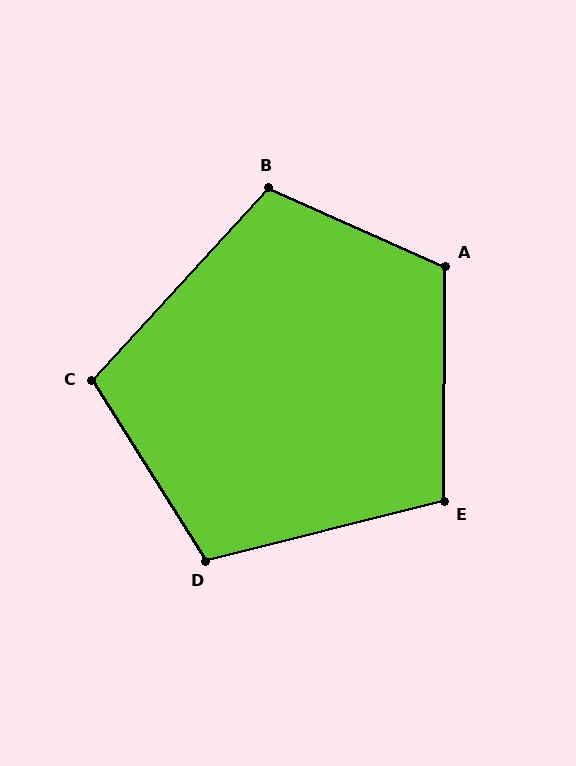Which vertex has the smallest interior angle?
E, at approximately 104 degrees.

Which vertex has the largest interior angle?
A, at approximately 114 degrees.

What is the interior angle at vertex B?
Approximately 109 degrees (obtuse).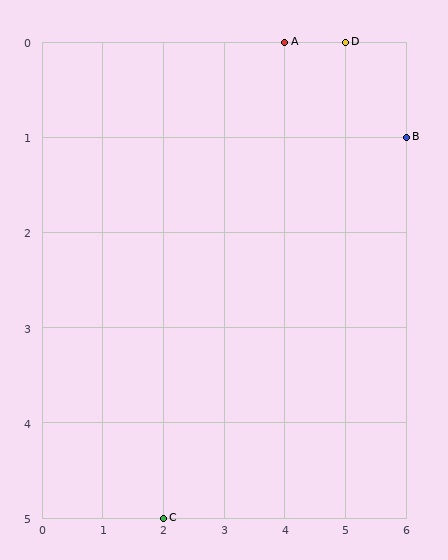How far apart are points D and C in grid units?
Points D and C are 3 columns and 5 rows apart (about 5.8 grid units diagonally).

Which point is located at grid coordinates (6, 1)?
Point B is at (6, 1).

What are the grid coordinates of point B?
Point B is at grid coordinates (6, 1).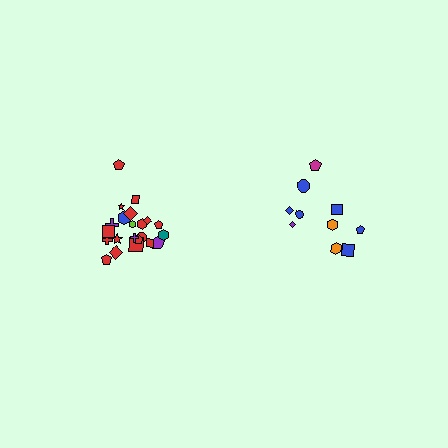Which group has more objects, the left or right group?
The left group.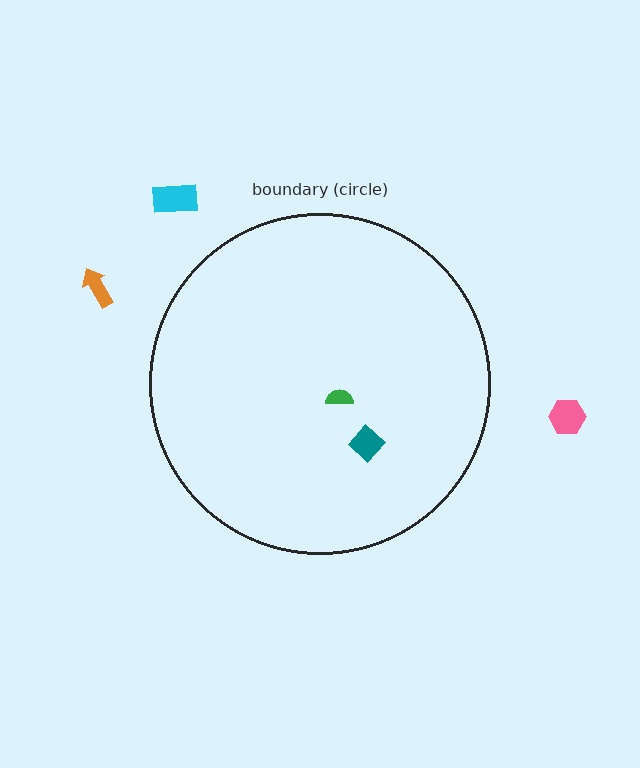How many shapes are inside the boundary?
2 inside, 3 outside.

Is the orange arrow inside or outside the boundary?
Outside.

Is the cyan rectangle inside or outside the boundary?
Outside.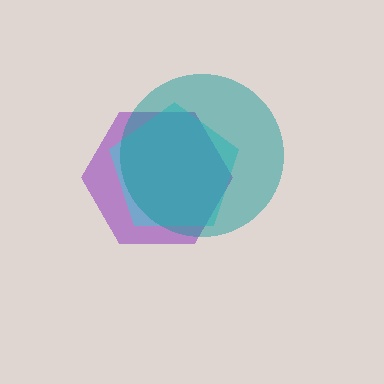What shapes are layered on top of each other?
The layered shapes are: a purple hexagon, a cyan pentagon, a teal circle.